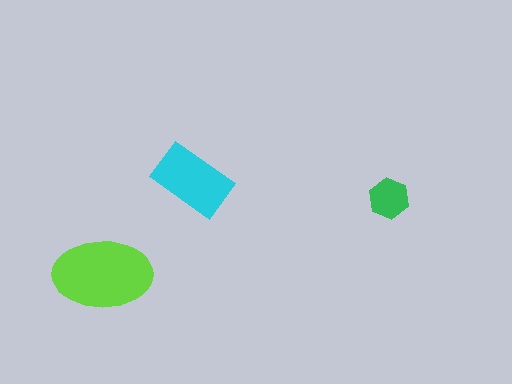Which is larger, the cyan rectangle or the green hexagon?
The cyan rectangle.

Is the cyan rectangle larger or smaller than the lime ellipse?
Smaller.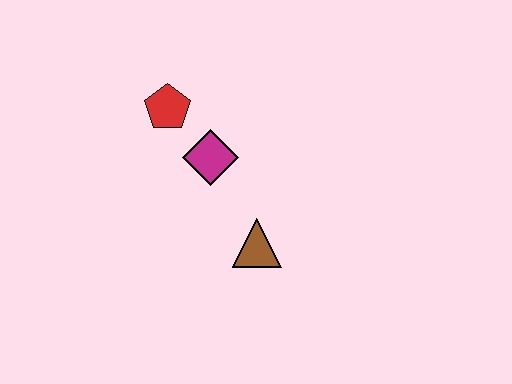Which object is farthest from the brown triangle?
The red pentagon is farthest from the brown triangle.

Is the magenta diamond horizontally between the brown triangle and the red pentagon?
Yes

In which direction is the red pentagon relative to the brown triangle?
The red pentagon is above the brown triangle.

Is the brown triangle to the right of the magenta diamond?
Yes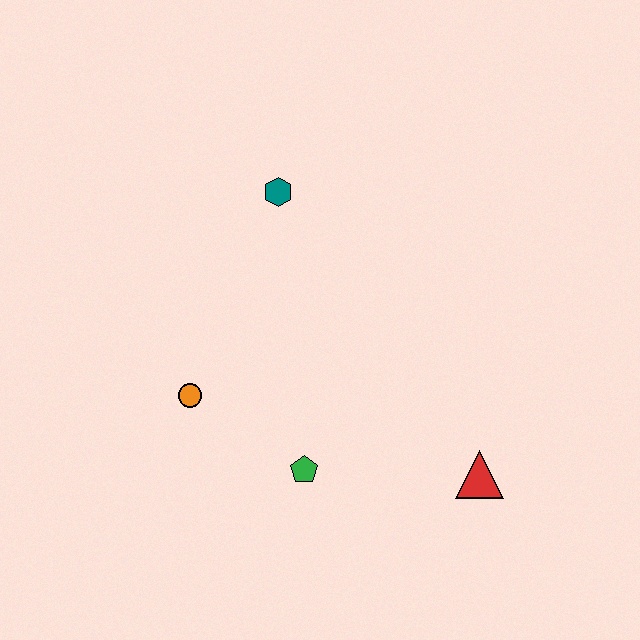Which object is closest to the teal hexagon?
The orange circle is closest to the teal hexagon.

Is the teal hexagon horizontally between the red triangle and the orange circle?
Yes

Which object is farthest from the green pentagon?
The teal hexagon is farthest from the green pentagon.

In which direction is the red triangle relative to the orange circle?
The red triangle is to the right of the orange circle.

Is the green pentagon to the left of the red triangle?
Yes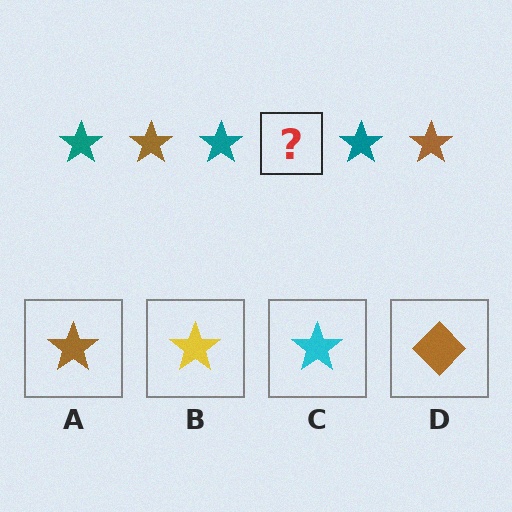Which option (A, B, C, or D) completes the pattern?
A.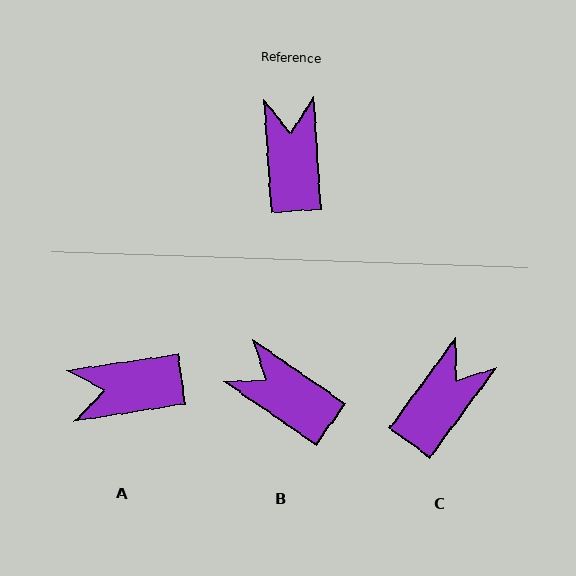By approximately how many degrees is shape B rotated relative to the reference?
Approximately 52 degrees counter-clockwise.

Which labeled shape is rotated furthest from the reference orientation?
A, about 95 degrees away.